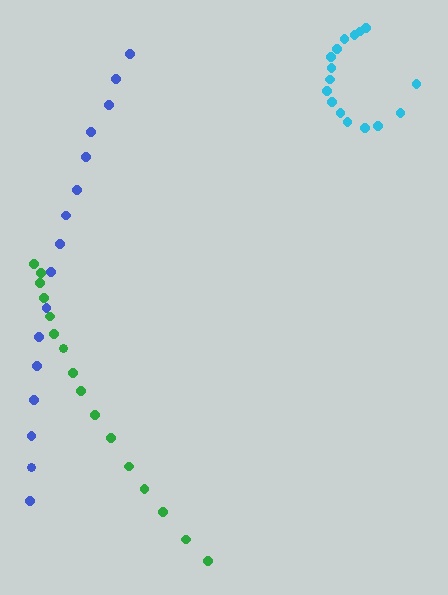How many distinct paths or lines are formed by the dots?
There are 3 distinct paths.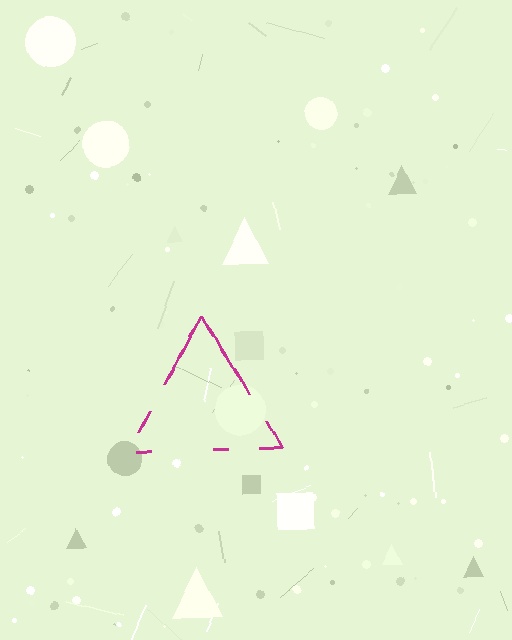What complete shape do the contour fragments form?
The contour fragments form a triangle.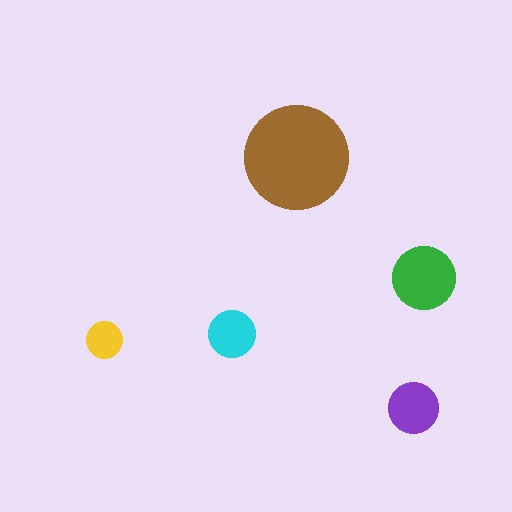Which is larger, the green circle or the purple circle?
The green one.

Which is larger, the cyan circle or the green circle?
The green one.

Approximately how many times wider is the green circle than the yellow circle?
About 1.5 times wider.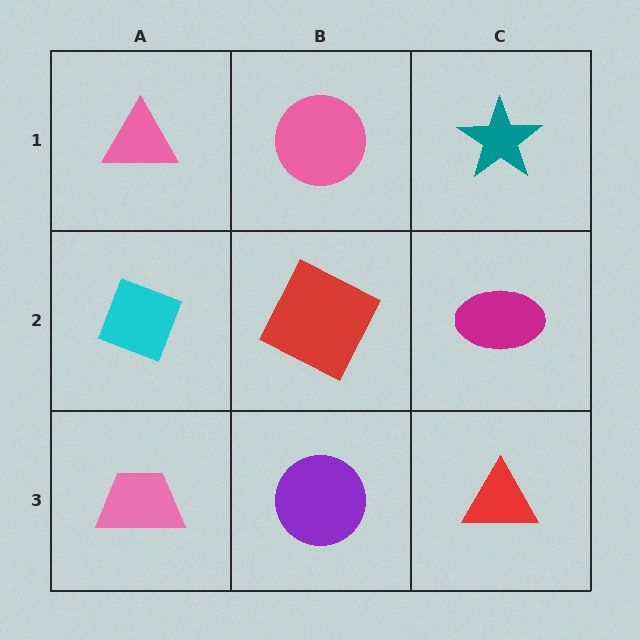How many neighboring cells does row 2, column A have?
3.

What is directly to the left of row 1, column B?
A pink triangle.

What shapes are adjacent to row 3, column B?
A red square (row 2, column B), a pink trapezoid (row 3, column A), a red triangle (row 3, column C).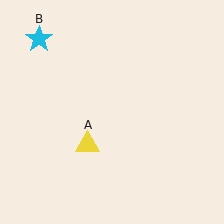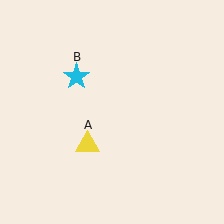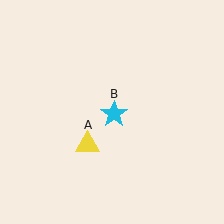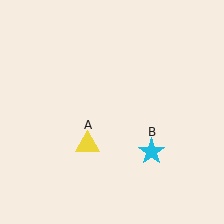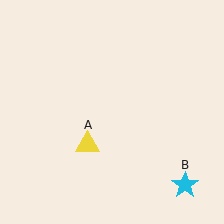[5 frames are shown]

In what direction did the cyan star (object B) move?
The cyan star (object B) moved down and to the right.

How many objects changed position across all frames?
1 object changed position: cyan star (object B).